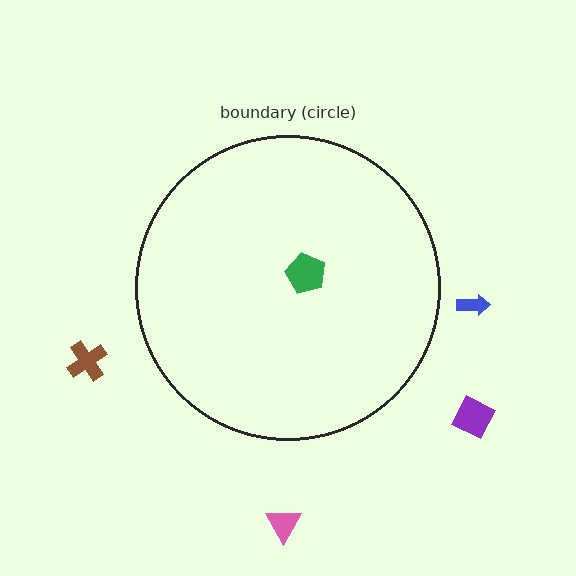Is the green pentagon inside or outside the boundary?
Inside.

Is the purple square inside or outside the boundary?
Outside.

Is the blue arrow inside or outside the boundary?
Outside.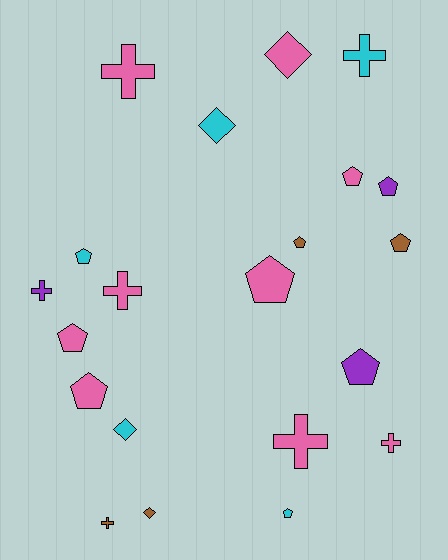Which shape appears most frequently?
Pentagon, with 10 objects.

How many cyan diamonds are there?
There are 2 cyan diamonds.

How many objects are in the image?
There are 21 objects.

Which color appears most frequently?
Pink, with 9 objects.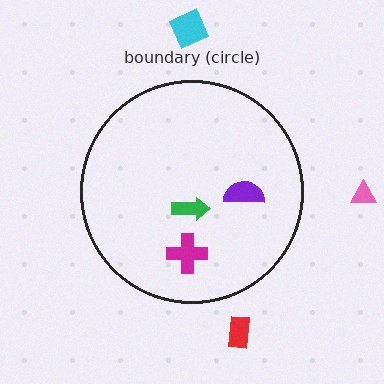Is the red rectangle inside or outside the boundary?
Outside.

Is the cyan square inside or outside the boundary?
Outside.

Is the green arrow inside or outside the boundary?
Inside.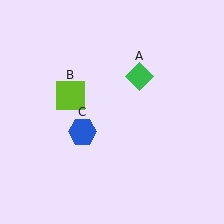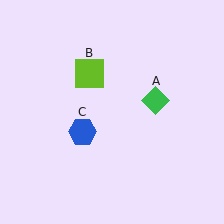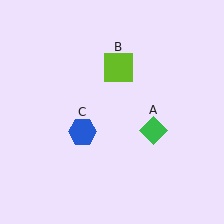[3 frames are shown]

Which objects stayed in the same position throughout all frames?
Blue hexagon (object C) remained stationary.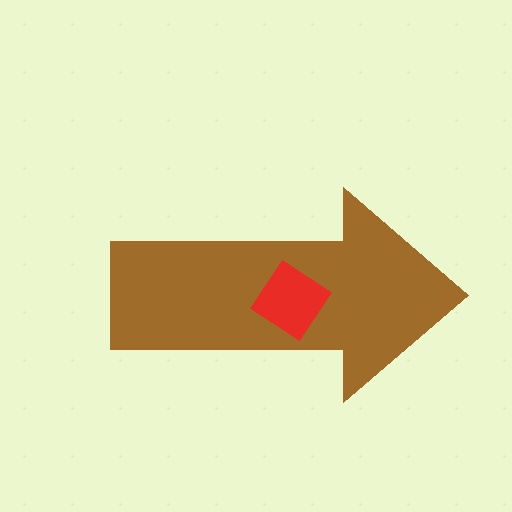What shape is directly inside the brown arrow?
The red diamond.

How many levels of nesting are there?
2.